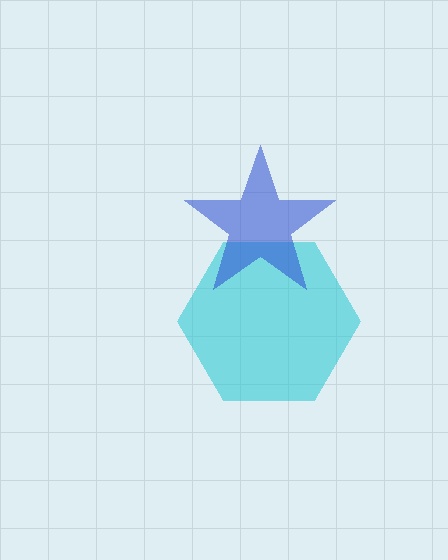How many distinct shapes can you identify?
There are 2 distinct shapes: a cyan hexagon, a blue star.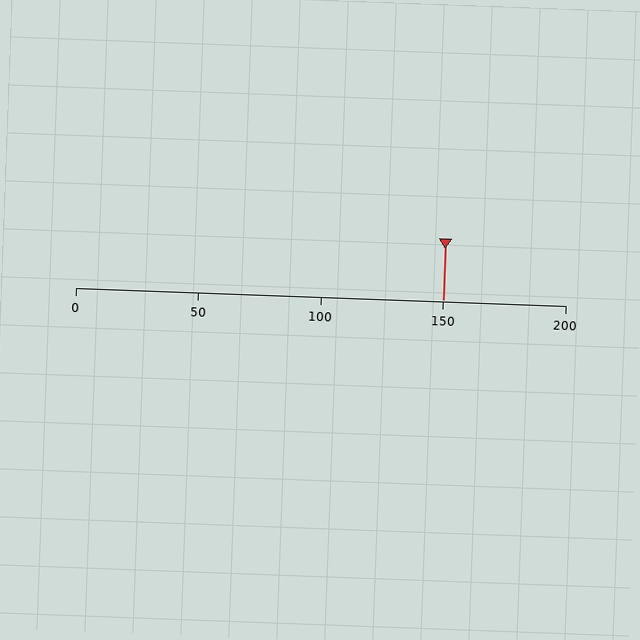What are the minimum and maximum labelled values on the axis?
The axis runs from 0 to 200.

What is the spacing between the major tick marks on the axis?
The major ticks are spaced 50 apart.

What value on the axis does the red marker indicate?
The marker indicates approximately 150.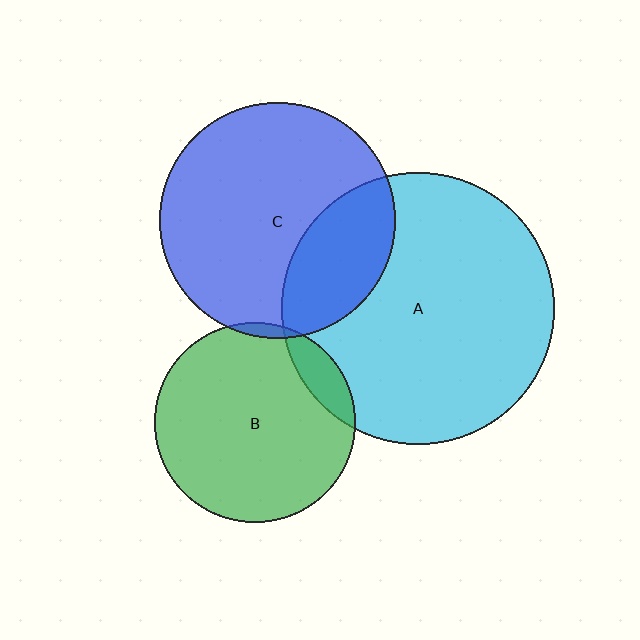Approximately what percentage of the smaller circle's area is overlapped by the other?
Approximately 25%.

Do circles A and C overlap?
Yes.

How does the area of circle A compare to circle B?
Approximately 1.8 times.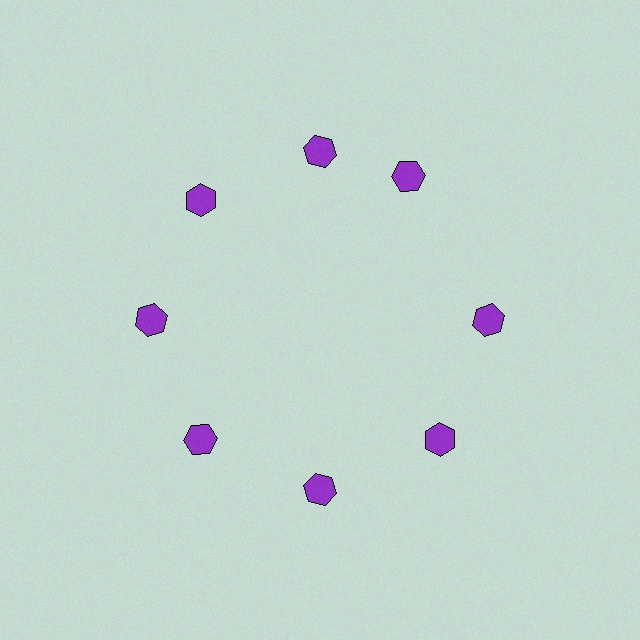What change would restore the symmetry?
The symmetry would be restored by rotating it back into even spacing with its neighbors so that all 8 hexagons sit at equal angles and equal distance from the center.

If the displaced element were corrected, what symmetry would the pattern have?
It would have 8-fold rotational symmetry — the pattern would map onto itself every 45 degrees.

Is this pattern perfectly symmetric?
No. The 8 purple hexagons are arranged in a ring, but one element near the 2 o'clock position is rotated out of alignment along the ring, breaking the 8-fold rotational symmetry.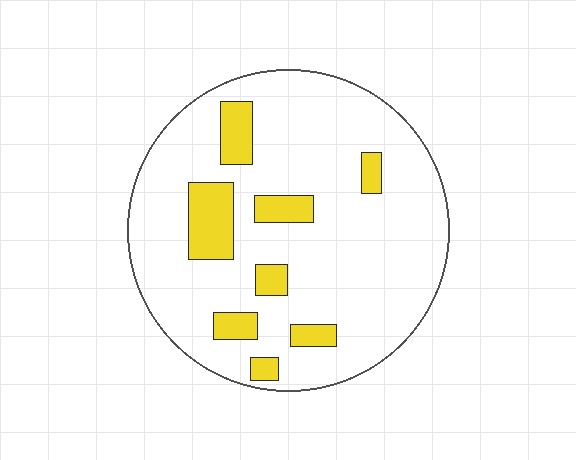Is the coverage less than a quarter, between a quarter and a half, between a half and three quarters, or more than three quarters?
Less than a quarter.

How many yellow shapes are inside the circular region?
8.